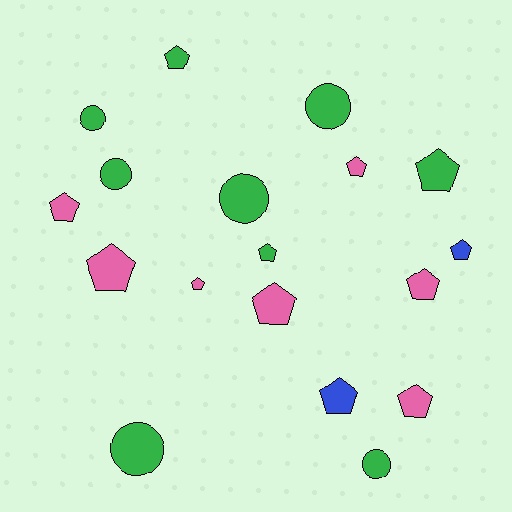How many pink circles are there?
There are no pink circles.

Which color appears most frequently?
Green, with 9 objects.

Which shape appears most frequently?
Pentagon, with 12 objects.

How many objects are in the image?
There are 18 objects.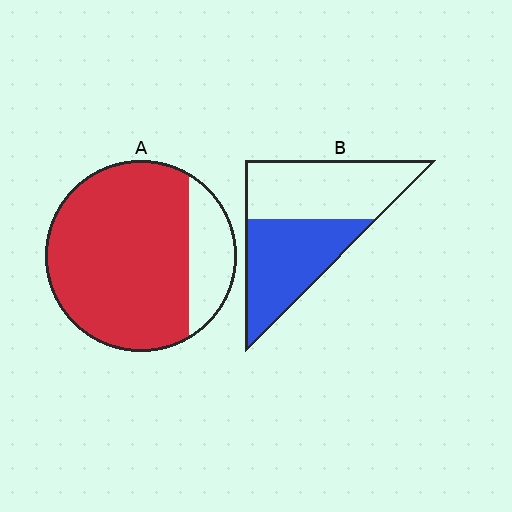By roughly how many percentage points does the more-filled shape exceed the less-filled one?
By roughly 30 percentage points (A over B).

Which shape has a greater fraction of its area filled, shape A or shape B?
Shape A.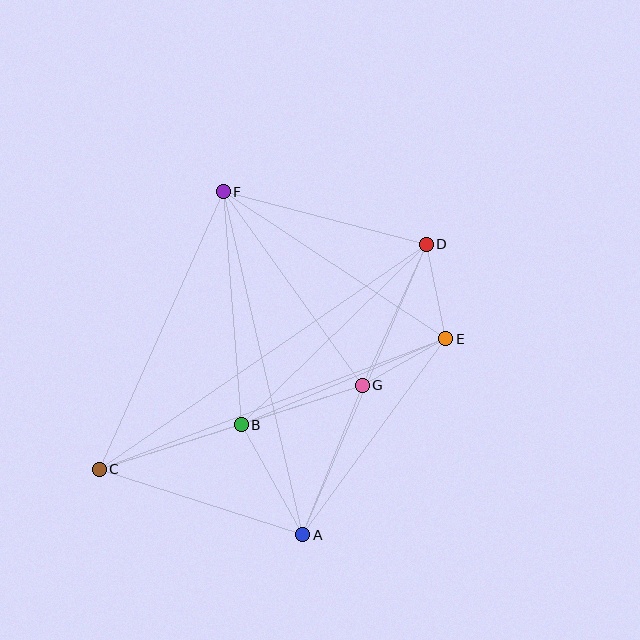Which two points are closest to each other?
Points E and G are closest to each other.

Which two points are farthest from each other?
Points C and D are farthest from each other.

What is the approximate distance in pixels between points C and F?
The distance between C and F is approximately 304 pixels.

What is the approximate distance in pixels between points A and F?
The distance between A and F is approximately 352 pixels.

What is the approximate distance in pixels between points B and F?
The distance between B and F is approximately 234 pixels.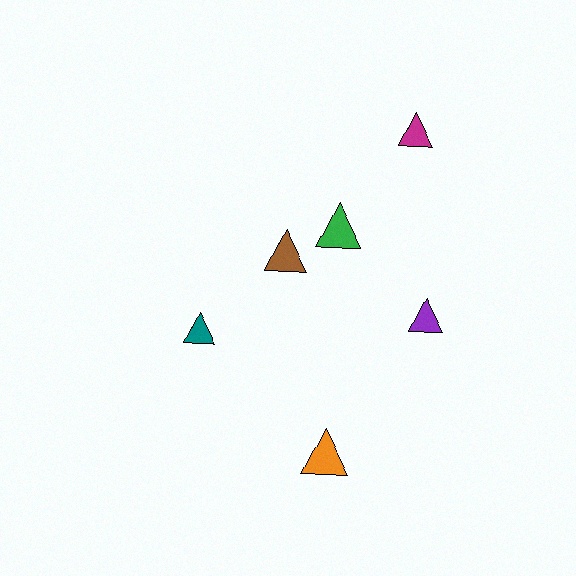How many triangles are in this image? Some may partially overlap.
There are 6 triangles.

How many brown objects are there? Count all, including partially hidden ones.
There is 1 brown object.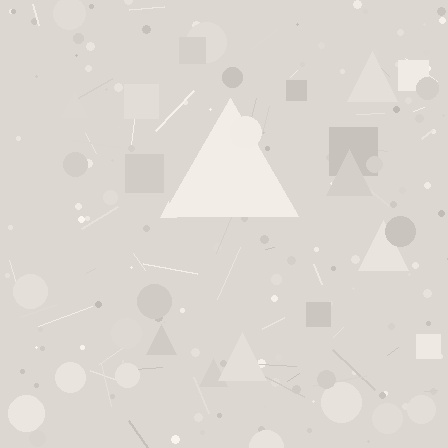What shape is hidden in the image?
A triangle is hidden in the image.